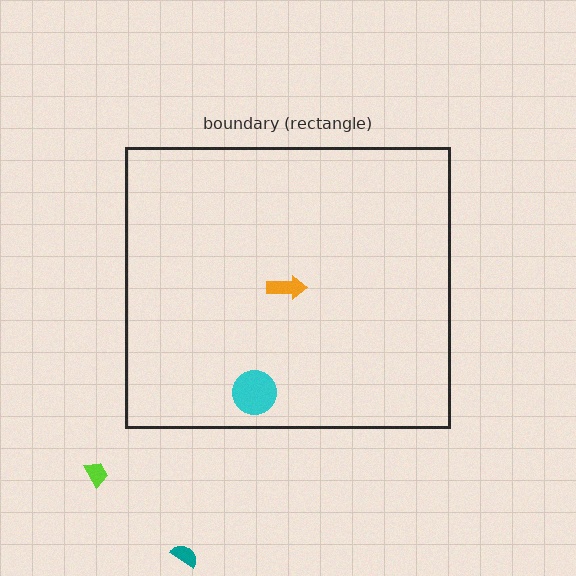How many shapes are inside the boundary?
2 inside, 2 outside.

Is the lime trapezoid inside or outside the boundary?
Outside.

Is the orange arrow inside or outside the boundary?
Inside.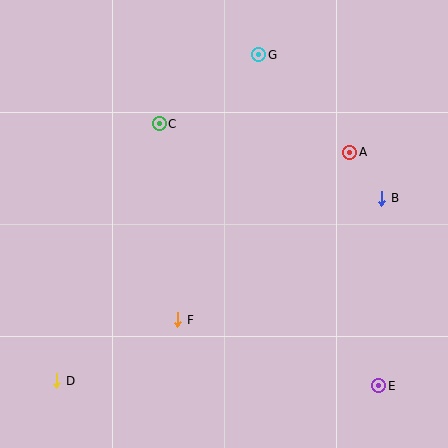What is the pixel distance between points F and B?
The distance between F and B is 237 pixels.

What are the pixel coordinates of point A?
Point A is at (350, 152).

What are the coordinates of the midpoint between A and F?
The midpoint between A and F is at (264, 236).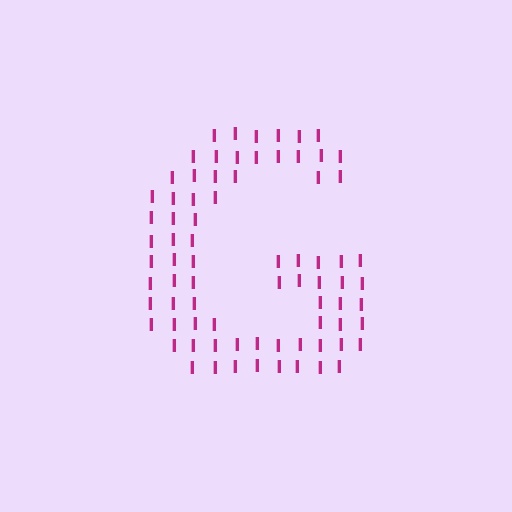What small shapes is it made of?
It is made of small letter I's.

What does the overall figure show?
The overall figure shows the letter G.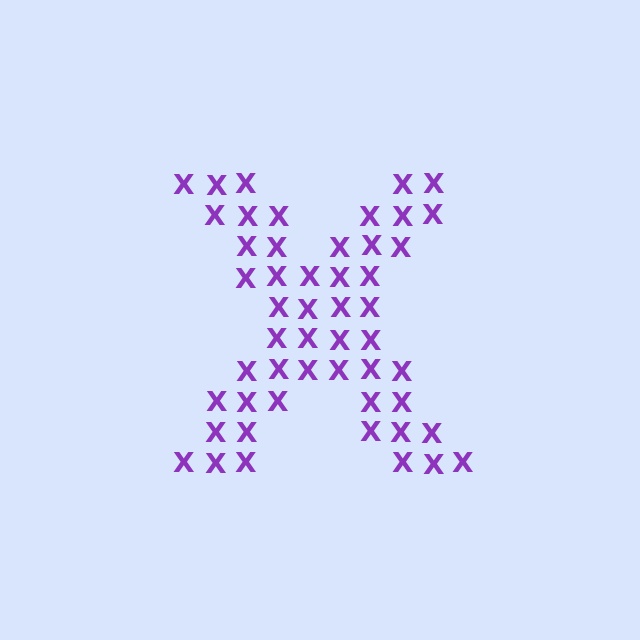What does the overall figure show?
The overall figure shows the letter X.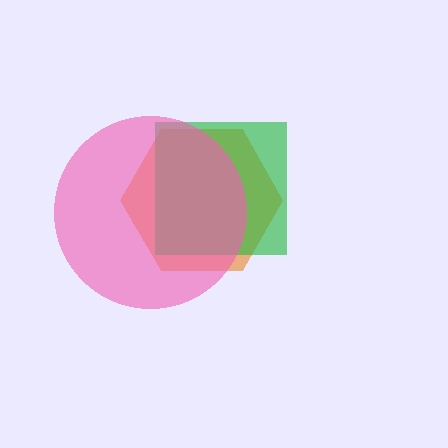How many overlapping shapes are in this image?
There are 3 overlapping shapes in the image.